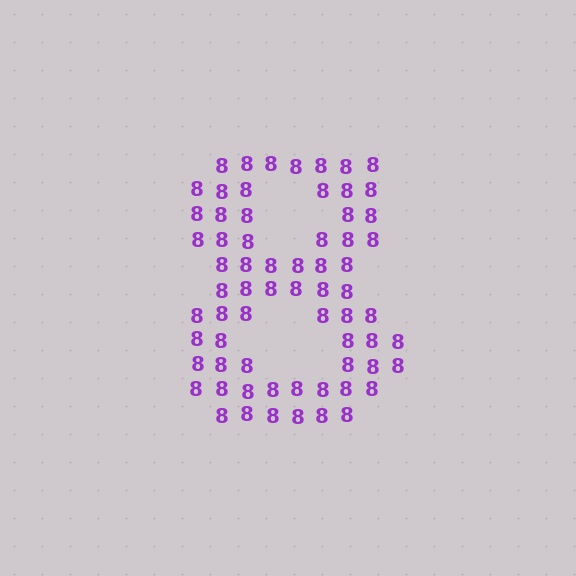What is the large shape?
The large shape is the digit 8.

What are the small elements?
The small elements are digit 8's.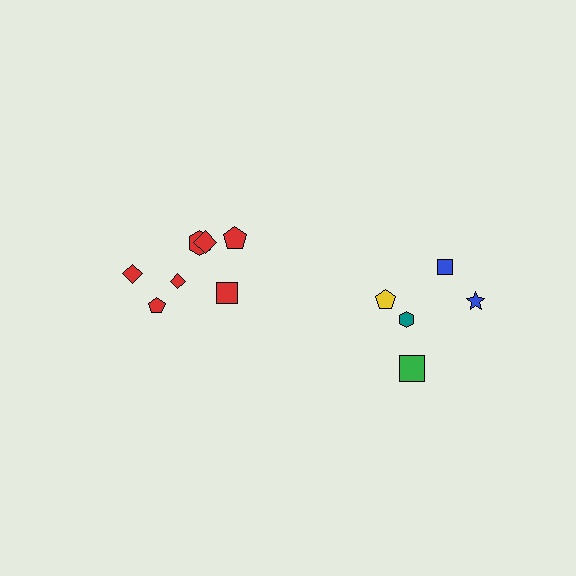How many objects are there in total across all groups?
There are 12 objects.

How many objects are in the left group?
There are 7 objects.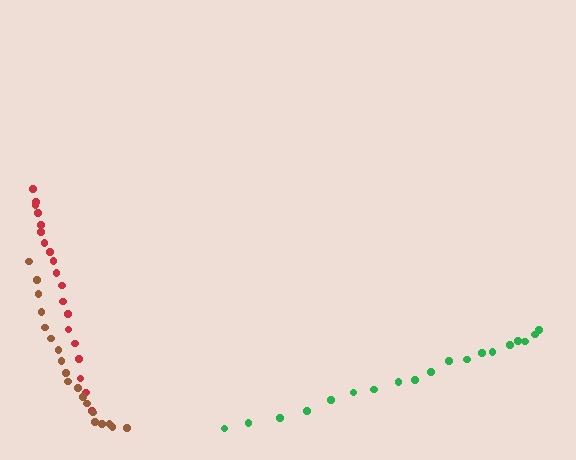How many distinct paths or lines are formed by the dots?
There are 3 distinct paths.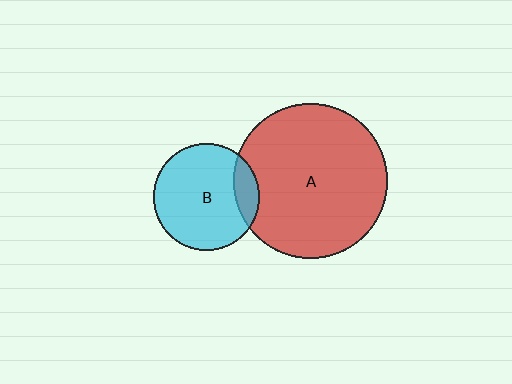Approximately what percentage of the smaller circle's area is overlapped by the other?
Approximately 15%.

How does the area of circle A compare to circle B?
Approximately 2.1 times.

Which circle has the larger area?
Circle A (red).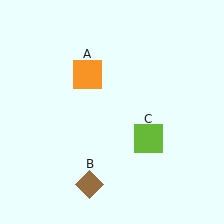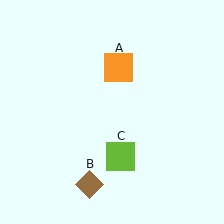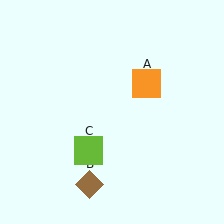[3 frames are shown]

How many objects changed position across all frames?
2 objects changed position: orange square (object A), lime square (object C).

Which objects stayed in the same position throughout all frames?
Brown diamond (object B) remained stationary.